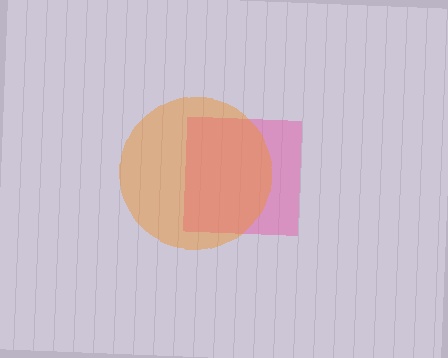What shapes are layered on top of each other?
The layered shapes are: a pink square, an orange circle.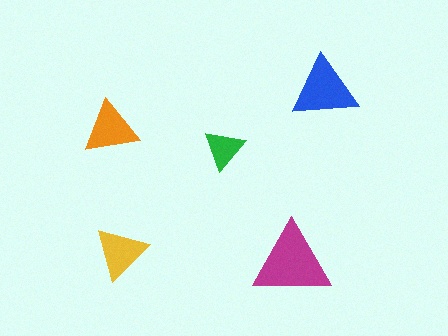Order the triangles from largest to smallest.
the magenta one, the blue one, the orange one, the yellow one, the green one.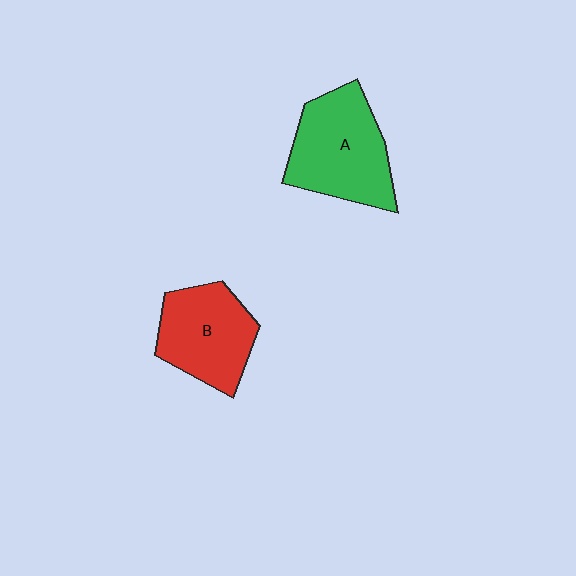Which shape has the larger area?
Shape A (green).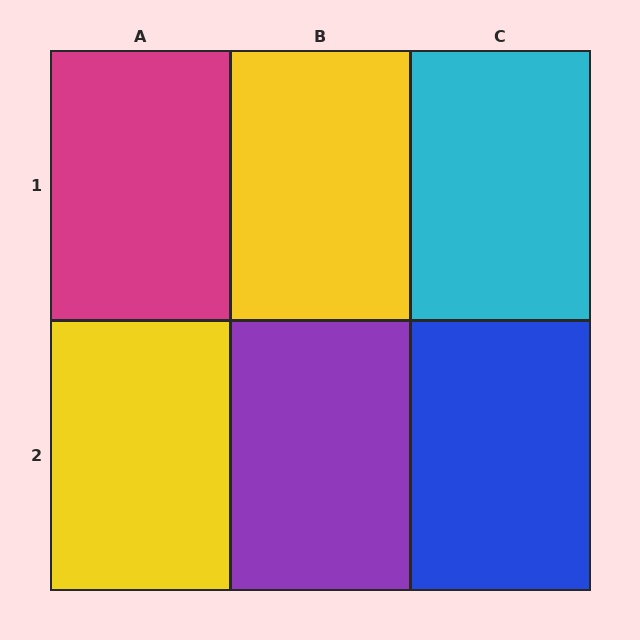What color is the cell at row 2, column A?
Yellow.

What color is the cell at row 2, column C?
Blue.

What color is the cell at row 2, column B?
Purple.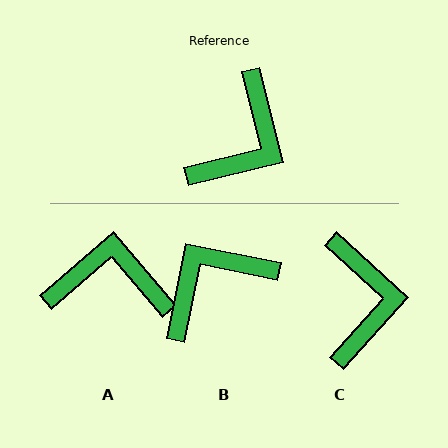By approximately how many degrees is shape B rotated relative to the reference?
Approximately 155 degrees counter-clockwise.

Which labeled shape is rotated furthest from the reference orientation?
B, about 155 degrees away.